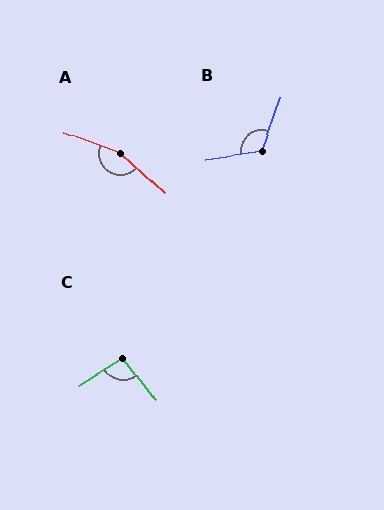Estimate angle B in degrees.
Approximately 117 degrees.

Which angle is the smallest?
C, at approximately 96 degrees.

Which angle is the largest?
A, at approximately 158 degrees.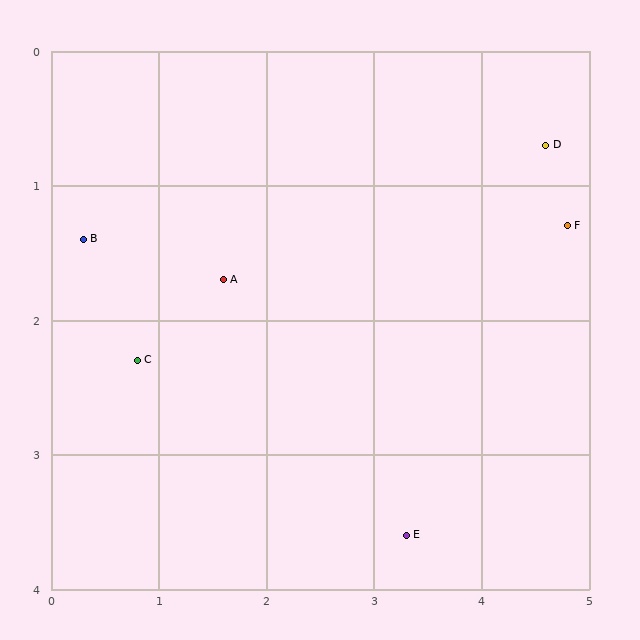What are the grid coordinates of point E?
Point E is at approximately (3.3, 3.6).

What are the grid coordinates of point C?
Point C is at approximately (0.8, 2.3).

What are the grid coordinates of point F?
Point F is at approximately (4.8, 1.3).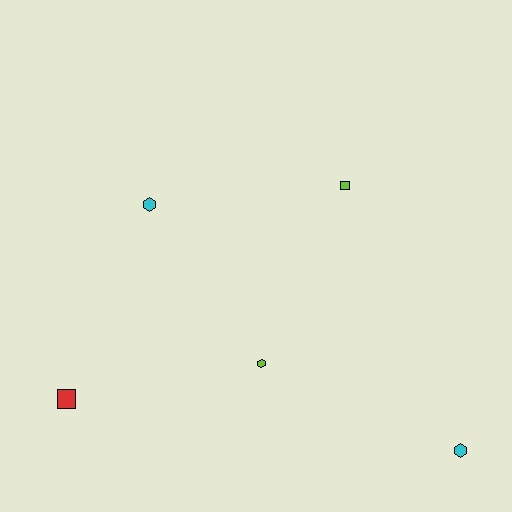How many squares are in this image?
There are 2 squares.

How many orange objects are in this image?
There are no orange objects.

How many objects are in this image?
There are 5 objects.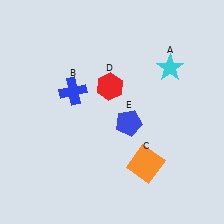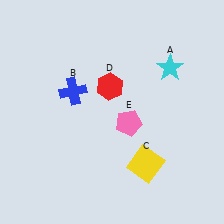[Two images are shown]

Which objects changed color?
C changed from orange to yellow. E changed from blue to pink.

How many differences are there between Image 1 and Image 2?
There are 2 differences between the two images.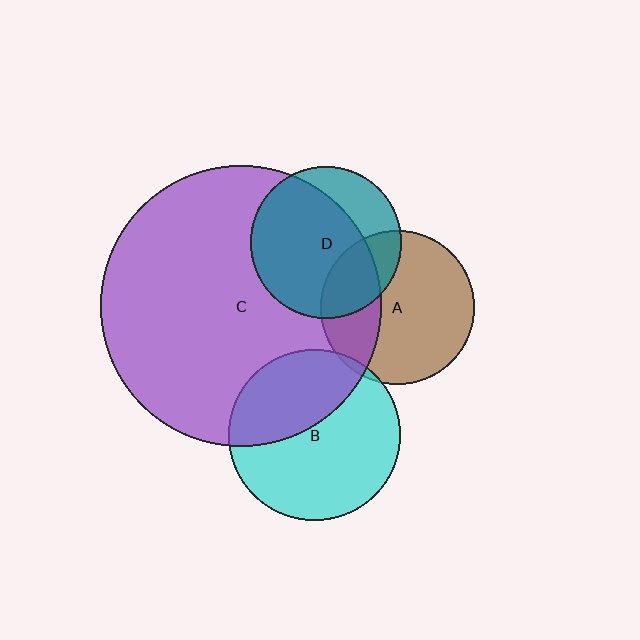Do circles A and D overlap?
Yes.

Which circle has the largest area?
Circle C (purple).